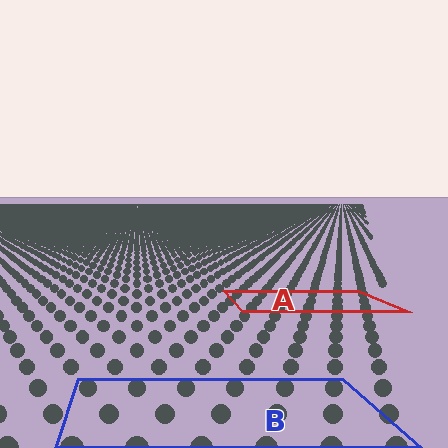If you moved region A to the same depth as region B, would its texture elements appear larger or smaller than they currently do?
They would appear larger. At a closer depth, the same texture elements are projected at a bigger on-screen size.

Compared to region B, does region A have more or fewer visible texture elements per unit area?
Region A has more texture elements per unit area — they are packed more densely because it is farther away.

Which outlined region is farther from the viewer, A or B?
Region A is farther from the viewer — the texture elements inside it appear smaller and more densely packed.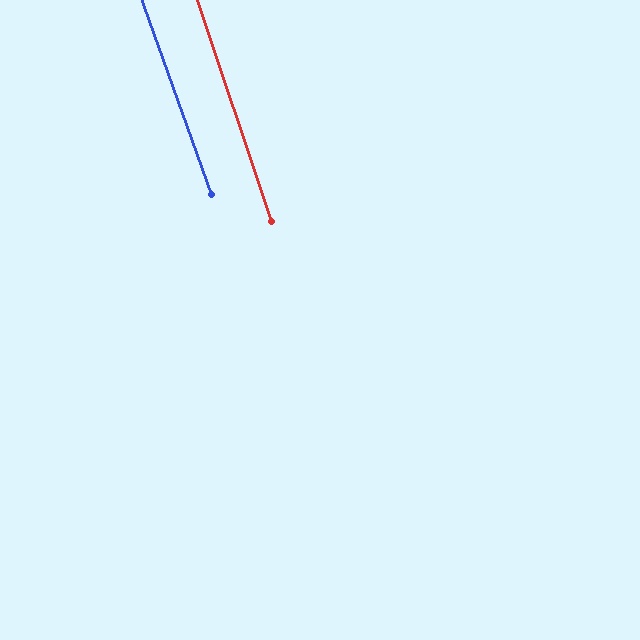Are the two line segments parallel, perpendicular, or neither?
Parallel — their directions differ by only 1.4°.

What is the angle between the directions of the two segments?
Approximately 1 degree.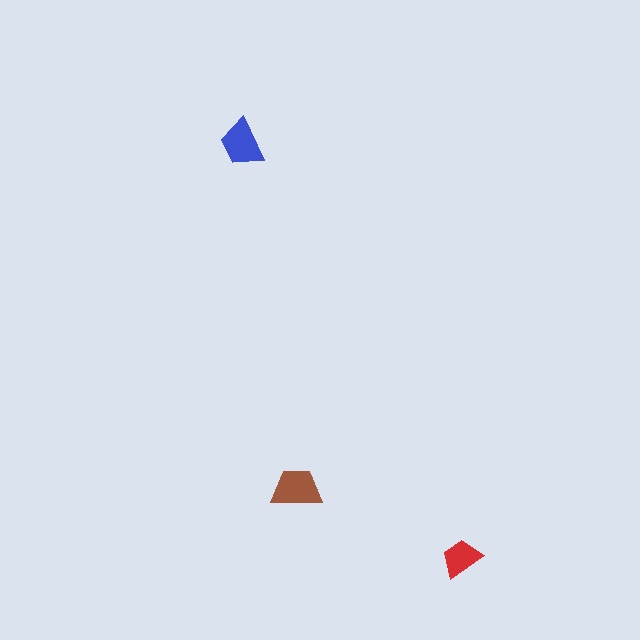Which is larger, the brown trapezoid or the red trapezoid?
The brown one.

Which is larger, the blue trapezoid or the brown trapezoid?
The brown one.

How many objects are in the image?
There are 3 objects in the image.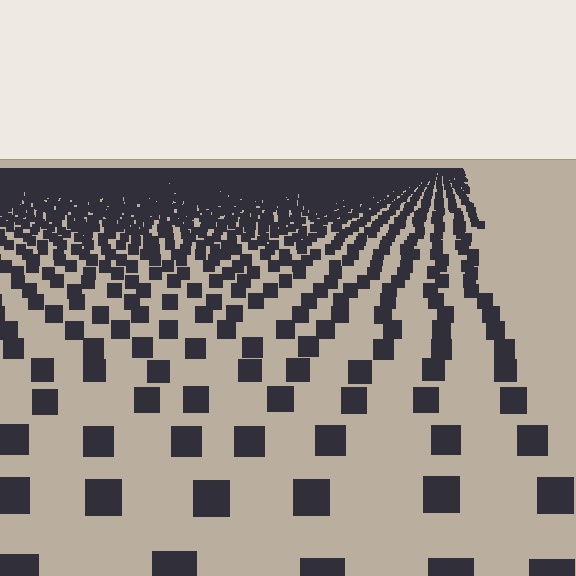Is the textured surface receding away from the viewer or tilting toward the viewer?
The surface is receding away from the viewer. Texture elements get smaller and denser toward the top.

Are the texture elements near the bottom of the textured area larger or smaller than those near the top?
Larger. Near the bottom, elements are closer to the viewer and appear at a bigger on-screen size.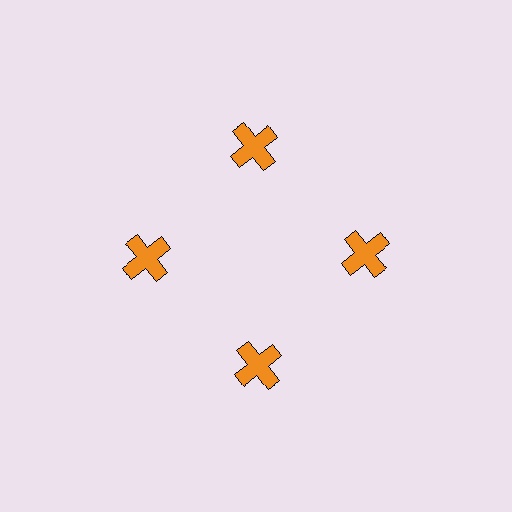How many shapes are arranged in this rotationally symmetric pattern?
There are 4 shapes, arranged in 4 groups of 1.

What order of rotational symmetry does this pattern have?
This pattern has 4-fold rotational symmetry.